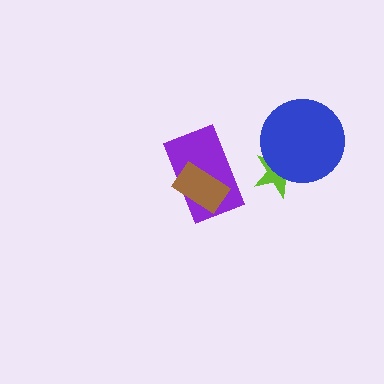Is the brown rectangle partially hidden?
No, no other shape covers it.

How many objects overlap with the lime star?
1 object overlaps with the lime star.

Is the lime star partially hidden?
Yes, it is partially covered by another shape.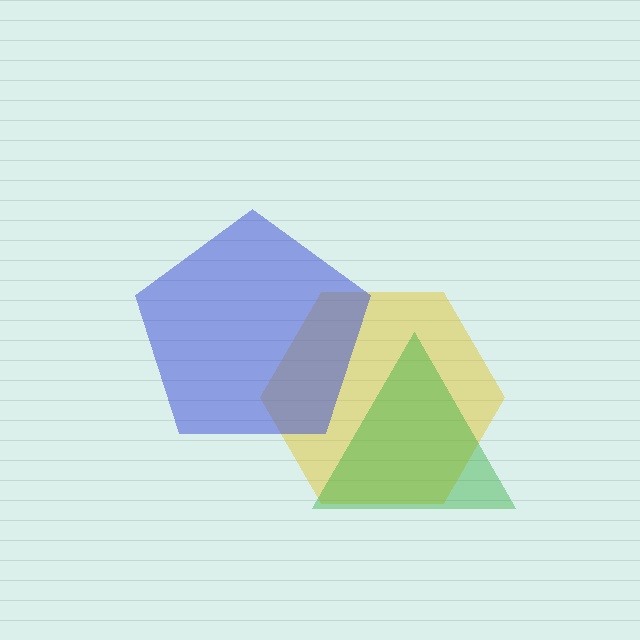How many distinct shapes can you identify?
There are 3 distinct shapes: a yellow hexagon, a blue pentagon, a green triangle.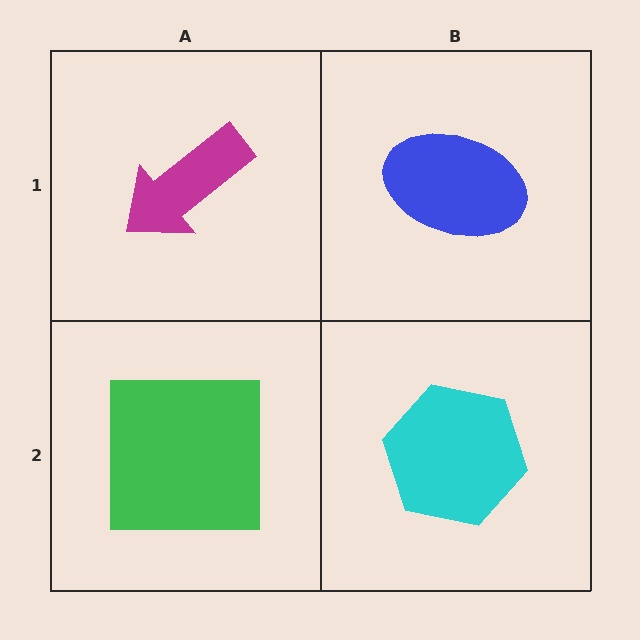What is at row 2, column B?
A cyan hexagon.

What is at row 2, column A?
A green square.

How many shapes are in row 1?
2 shapes.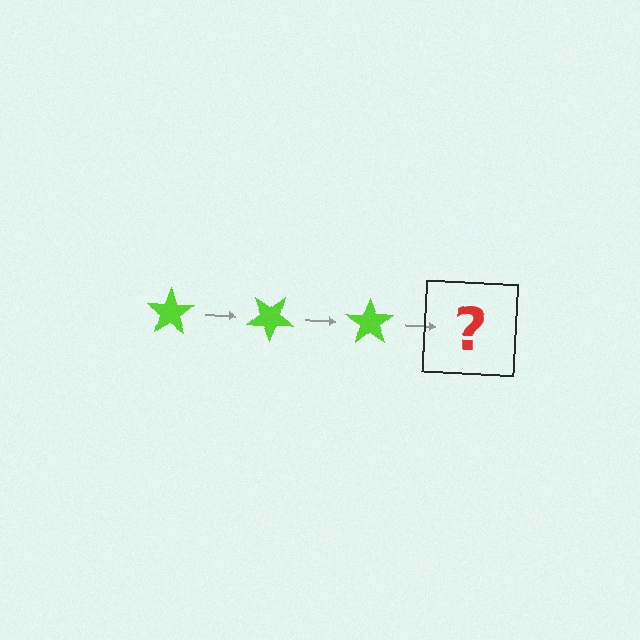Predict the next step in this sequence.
The next step is a lime star rotated 105 degrees.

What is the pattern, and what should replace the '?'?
The pattern is that the star rotates 35 degrees each step. The '?' should be a lime star rotated 105 degrees.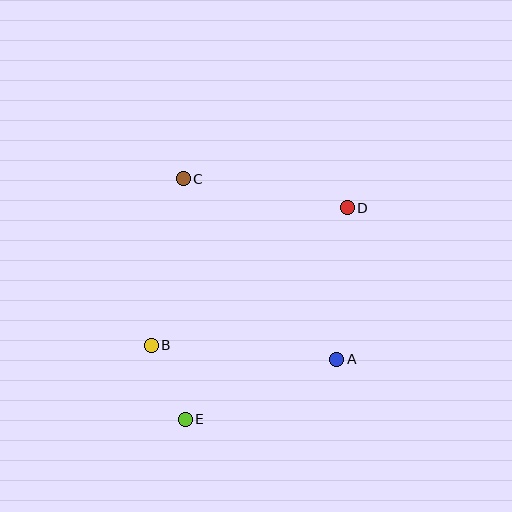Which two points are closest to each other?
Points B and E are closest to each other.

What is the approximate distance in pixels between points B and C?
The distance between B and C is approximately 169 pixels.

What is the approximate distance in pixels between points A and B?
The distance between A and B is approximately 186 pixels.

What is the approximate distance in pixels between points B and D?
The distance between B and D is approximately 240 pixels.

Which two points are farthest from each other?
Points D and E are farthest from each other.